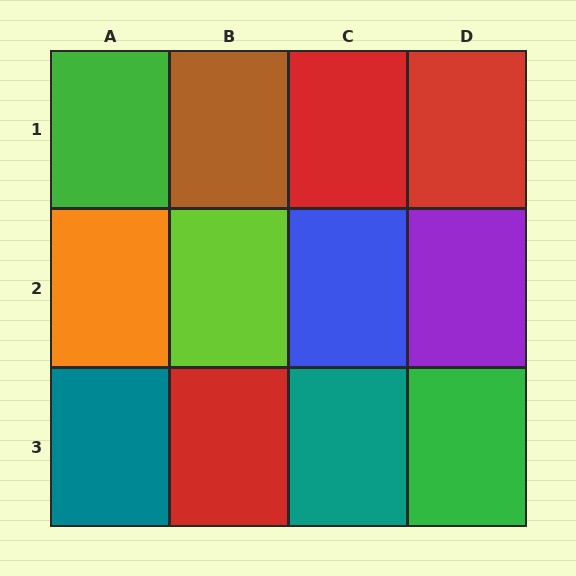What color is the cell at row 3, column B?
Red.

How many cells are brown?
1 cell is brown.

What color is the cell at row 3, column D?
Green.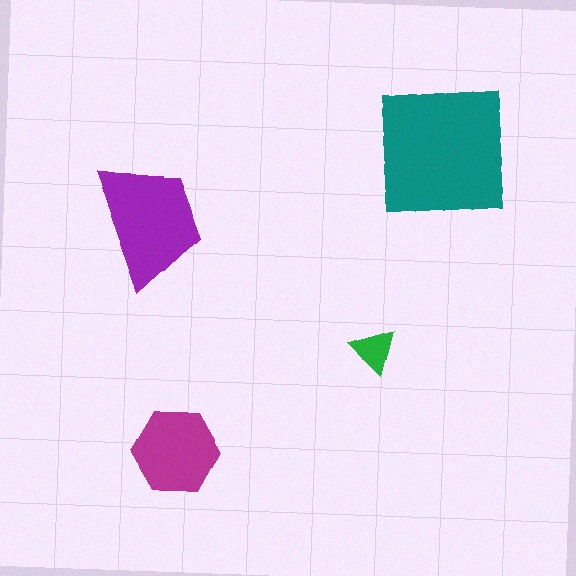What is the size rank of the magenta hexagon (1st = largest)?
3rd.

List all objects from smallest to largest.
The green triangle, the magenta hexagon, the purple trapezoid, the teal square.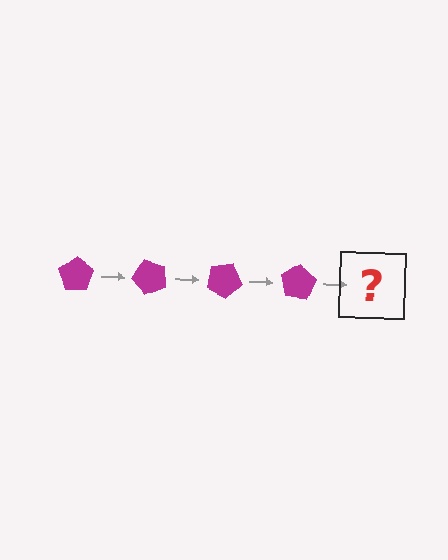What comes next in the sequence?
The next element should be a magenta pentagon rotated 200 degrees.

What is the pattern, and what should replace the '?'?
The pattern is that the pentagon rotates 50 degrees each step. The '?' should be a magenta pentagon rotated 200 degrees.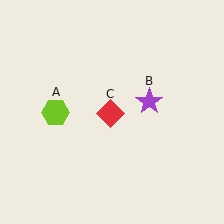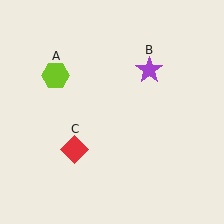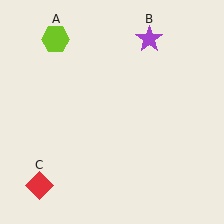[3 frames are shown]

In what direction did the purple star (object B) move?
The purple star (object B) moved up.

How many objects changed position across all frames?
3 objects changed position: lime hexagon (object A), purple star (object B), red diamond (object C).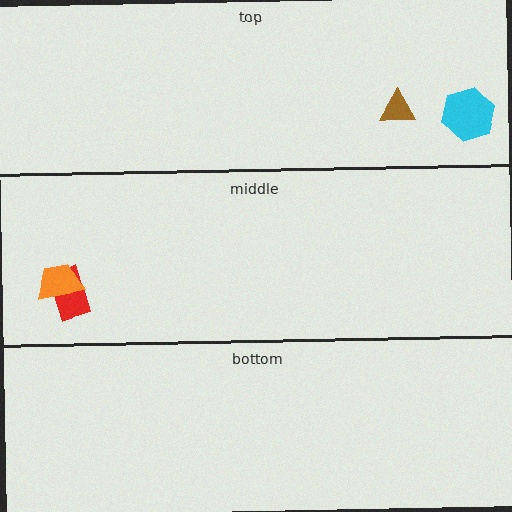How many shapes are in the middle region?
2.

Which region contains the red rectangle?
The middle region.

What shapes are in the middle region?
The red rectangle, the orange trapezoid.